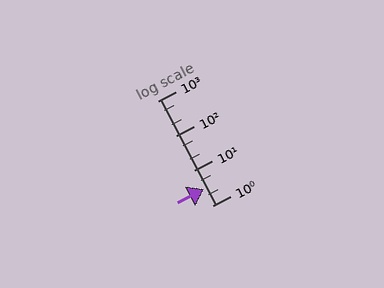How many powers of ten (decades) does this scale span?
The scale spans 3 decades, from 1 to 1000.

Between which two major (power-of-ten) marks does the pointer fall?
The pointer is between 1 and 10.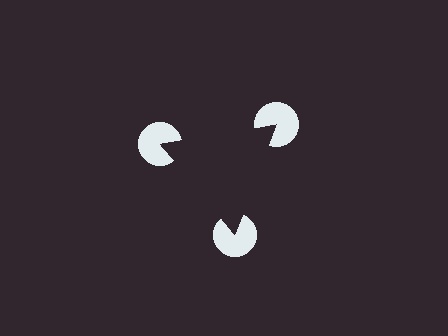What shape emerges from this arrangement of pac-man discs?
An illusory triangle — its edges are inferred from the aligned wedge cuts in the pac-man discs, not physically drawn.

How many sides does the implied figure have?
3 sides.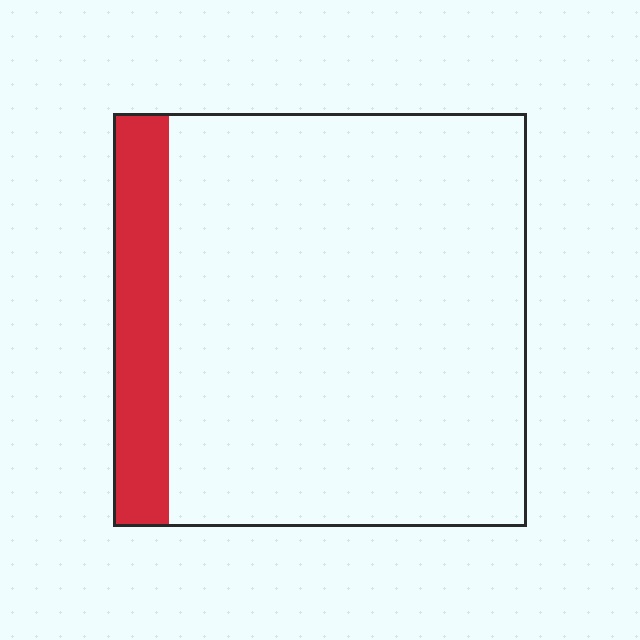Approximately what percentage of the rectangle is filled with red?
Approximately 15%.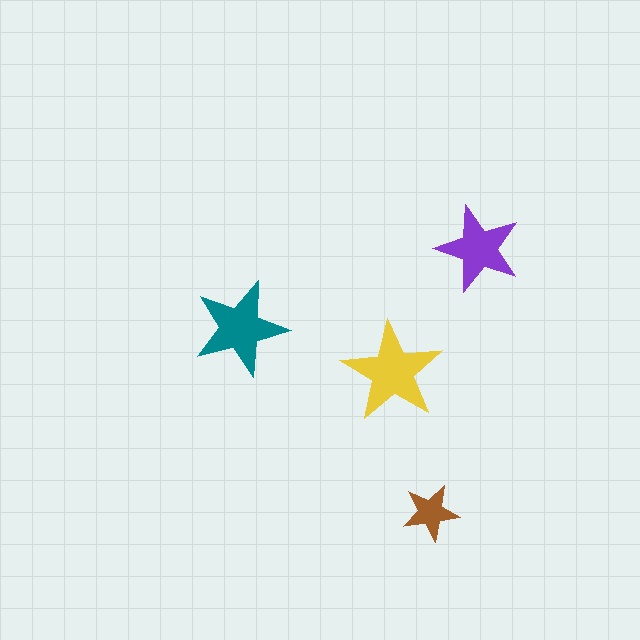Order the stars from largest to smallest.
the yellow one, the teal one, the purple one, the brown one.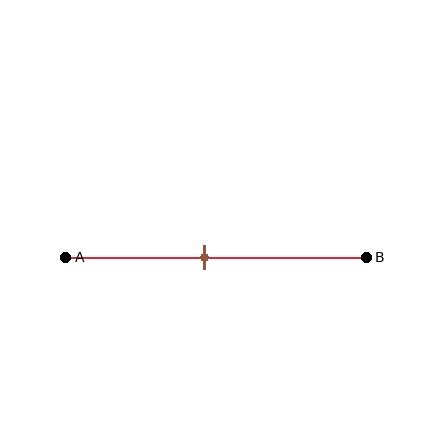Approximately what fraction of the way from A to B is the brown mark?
The brown mark is approximately 45% of the way from A to B.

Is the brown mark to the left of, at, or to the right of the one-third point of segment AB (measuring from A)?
The brown mark is to the right of the one-third point of segment AB.